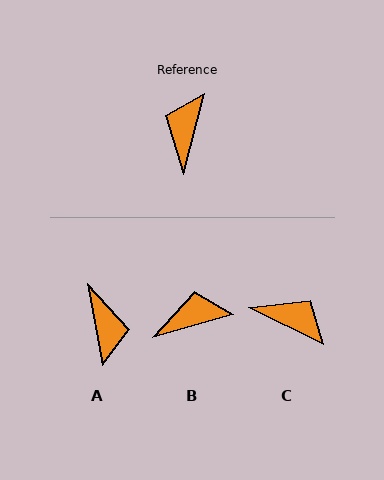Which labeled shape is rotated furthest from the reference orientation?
A, about 156 degrees away.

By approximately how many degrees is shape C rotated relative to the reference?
Approximately 102 degrees clockwise.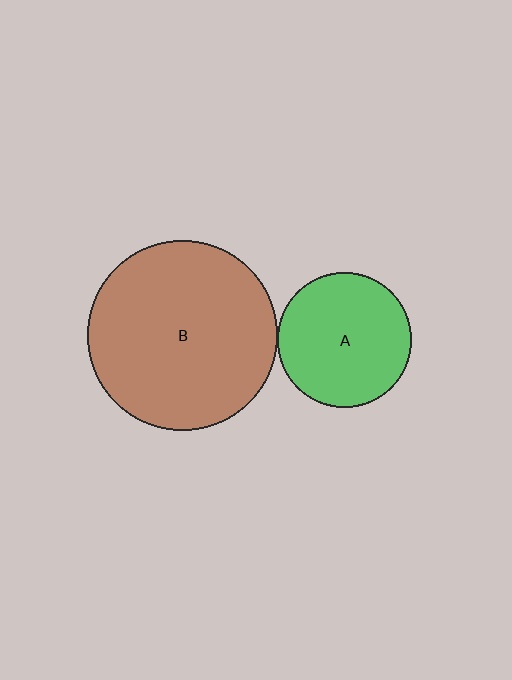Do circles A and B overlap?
Yes.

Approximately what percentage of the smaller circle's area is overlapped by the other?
Approximately 5%.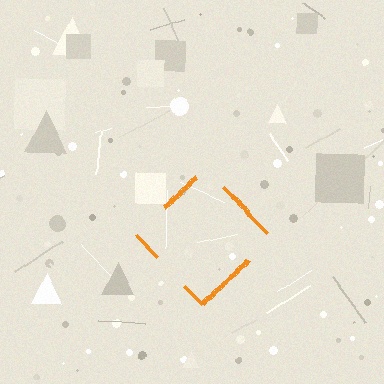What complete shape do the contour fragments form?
The contour fragments form a diamond.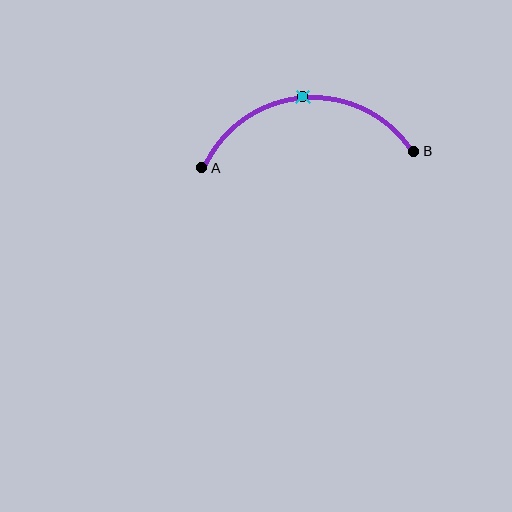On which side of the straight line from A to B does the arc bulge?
The arc bulges above the straight line connecting A and B.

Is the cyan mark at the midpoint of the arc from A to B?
Yes. The cyan mark lies on the arc at equal arc-length from both A and B — it is the arc midpoint.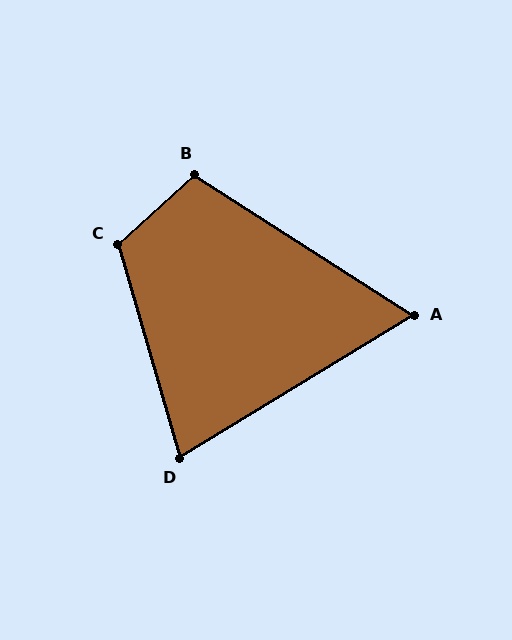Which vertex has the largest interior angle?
C, at approximately 116 degrees.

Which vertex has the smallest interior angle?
A, at approximately 64 degrees.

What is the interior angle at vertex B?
Approximately 105 degrees (obtuse).